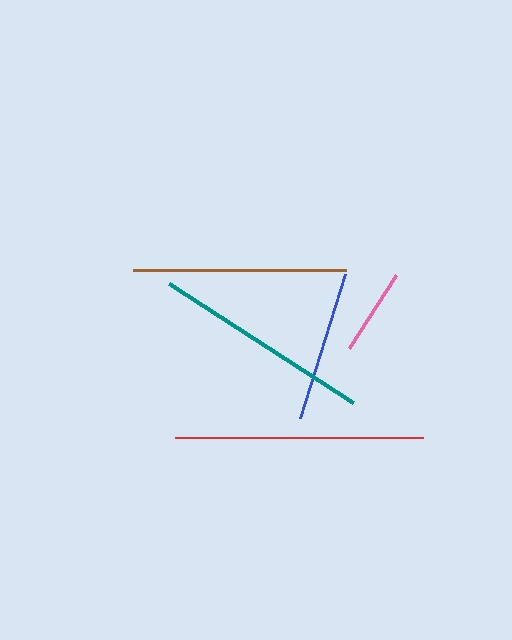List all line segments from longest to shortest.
From longest to shortest: red, teal, brown, blue, pink.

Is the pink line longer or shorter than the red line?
The red line is longer than the pink line.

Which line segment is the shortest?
The pink line is the shortest at approximately 86 pixels.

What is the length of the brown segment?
The brown segment is approximately 213 pixels long.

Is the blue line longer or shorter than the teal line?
The teal line is longer than the blue line.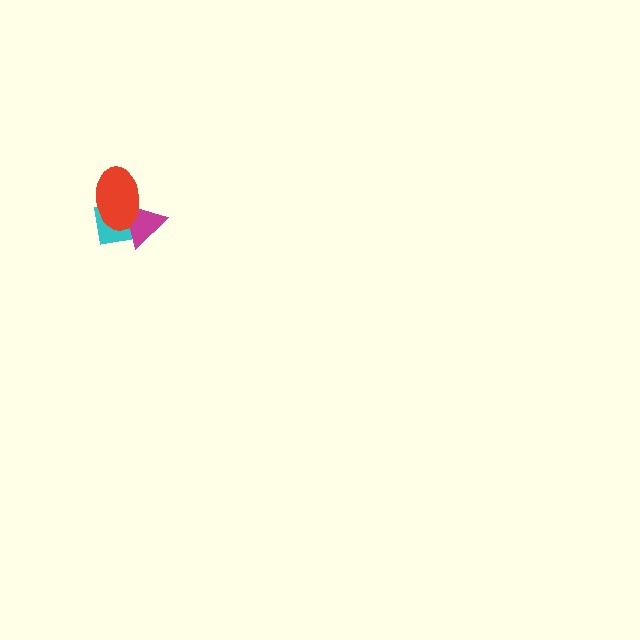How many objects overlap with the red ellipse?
2 objects overlap with the red ellipse.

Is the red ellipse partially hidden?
No, no other shape covers it.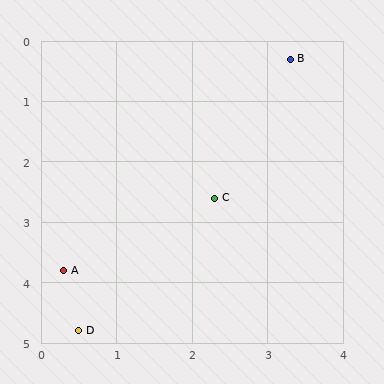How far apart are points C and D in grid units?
Points C and D are about 2.8 grid units apart.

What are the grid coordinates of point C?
Point C is at approximately (2.3, 2.6).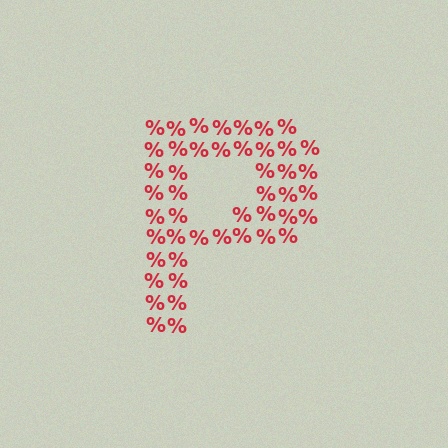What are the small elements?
The small elements are percent signs.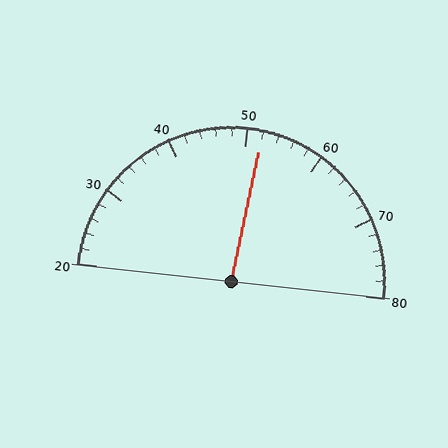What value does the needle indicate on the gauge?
The needle indicates approximately 52.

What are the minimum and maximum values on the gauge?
The gauge ranges from 20 to 80.